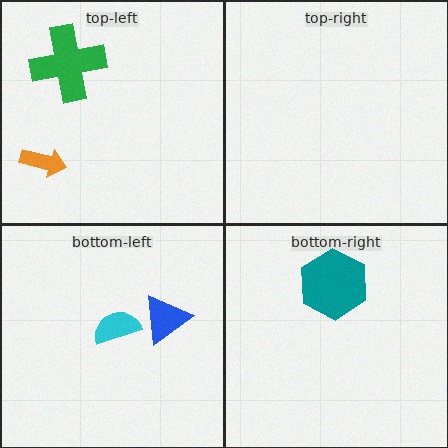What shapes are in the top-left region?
The green cross, the orange arrow.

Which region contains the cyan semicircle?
The bottom-left region.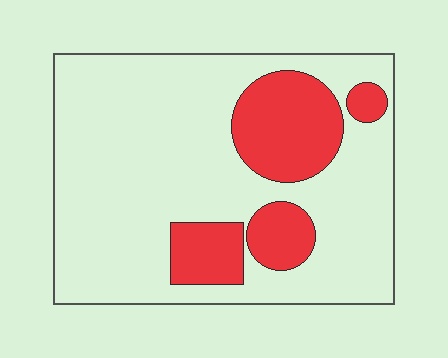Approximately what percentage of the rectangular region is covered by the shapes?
Approximately 25%.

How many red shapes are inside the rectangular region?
4.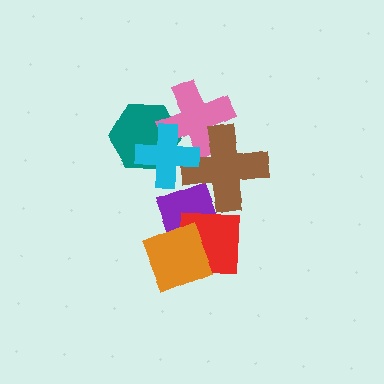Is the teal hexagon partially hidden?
Yes, it is partially covered by another shape.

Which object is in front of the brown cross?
The cyan cross is in front of the brown cross.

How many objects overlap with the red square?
2 objects overlap with the red square.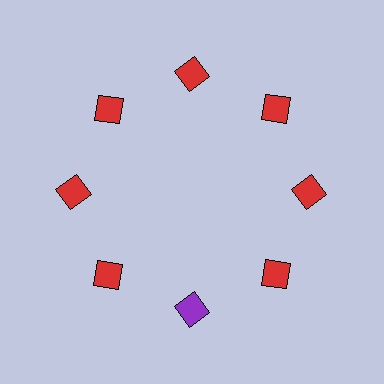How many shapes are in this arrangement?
There are 8 shapes arranged in a ring pattern.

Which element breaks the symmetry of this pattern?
The purple diamond at roughly the 6 o'clock position breaks the symmetry. All other shapes are red diamonds.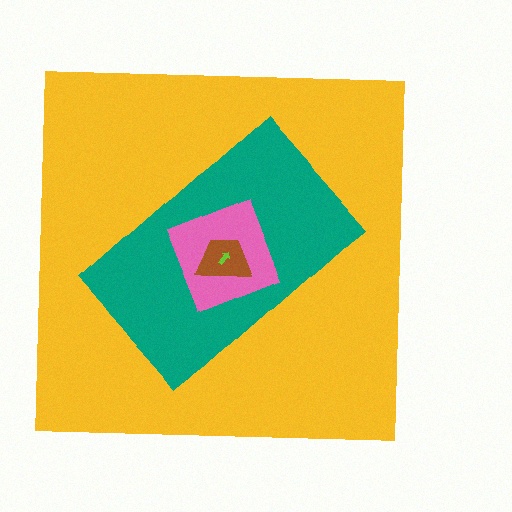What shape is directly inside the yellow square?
The teal rectangle.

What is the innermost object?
The lime arrow.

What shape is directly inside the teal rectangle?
The pink diamond.